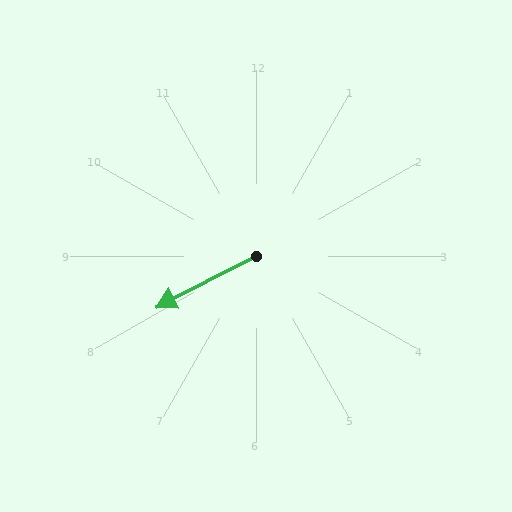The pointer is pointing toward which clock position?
Roughly 8 o'clock.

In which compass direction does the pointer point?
Southwest.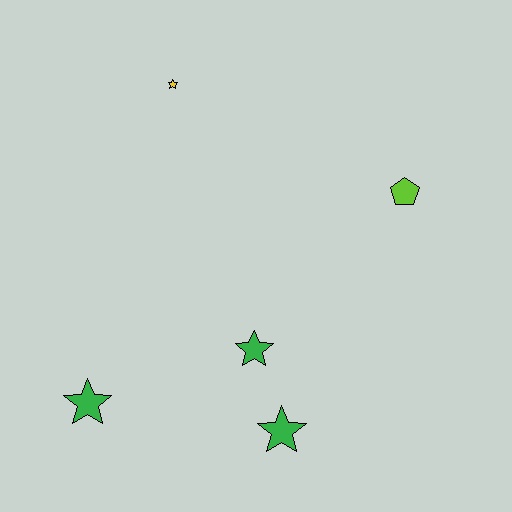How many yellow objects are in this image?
There is 1 yellow object.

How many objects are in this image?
There are 5 objects.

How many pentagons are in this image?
There is 1 pentagon.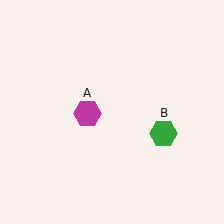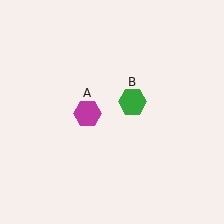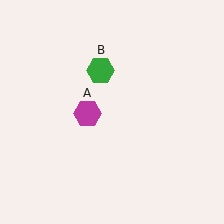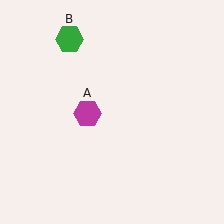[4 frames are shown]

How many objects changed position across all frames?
1 object changed position: green hexagon (object B).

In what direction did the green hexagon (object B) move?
The green hexagon (object B) moved up and to the left.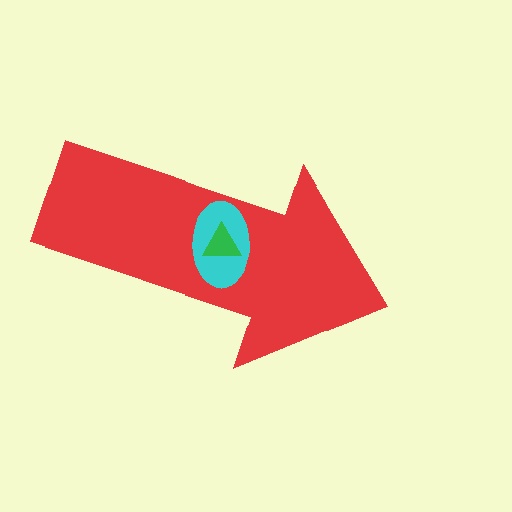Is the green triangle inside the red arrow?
Yes.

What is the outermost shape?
The red arrow.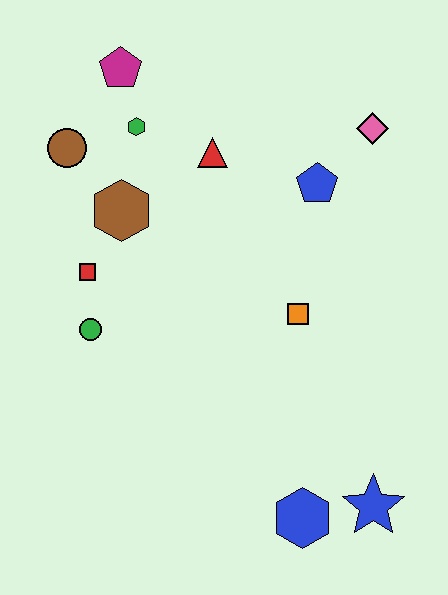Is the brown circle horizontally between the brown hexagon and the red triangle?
No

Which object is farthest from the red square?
The blue star is farthest from the red square.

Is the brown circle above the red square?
Yes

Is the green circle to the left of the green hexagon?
Yes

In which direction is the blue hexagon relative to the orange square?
The blue hexagon is below the orange square.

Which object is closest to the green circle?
The red square is closest to the green circle.